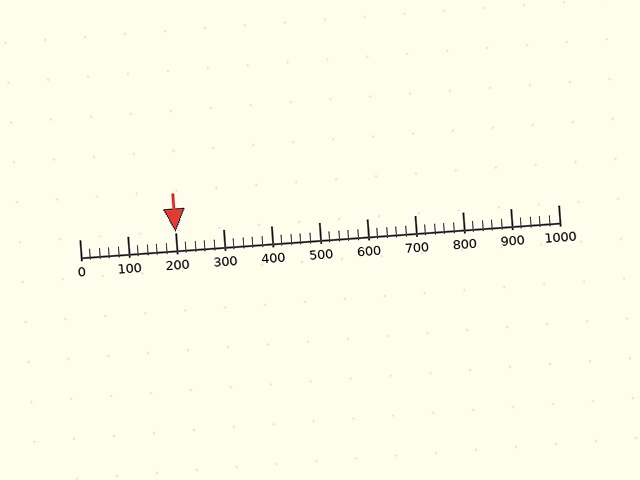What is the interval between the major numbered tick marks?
The major tick marks are spaced 100 units apart.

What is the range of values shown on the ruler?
The ruler shows values from 0 to 1000.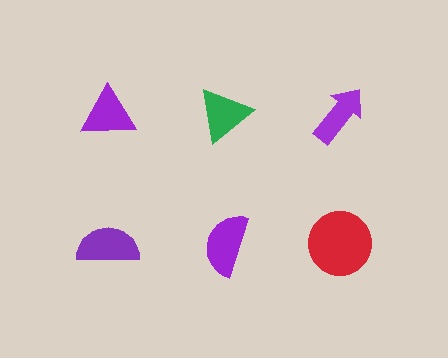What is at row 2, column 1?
A purple semicircle.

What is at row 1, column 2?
A green triangle.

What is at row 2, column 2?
A purple semicircle.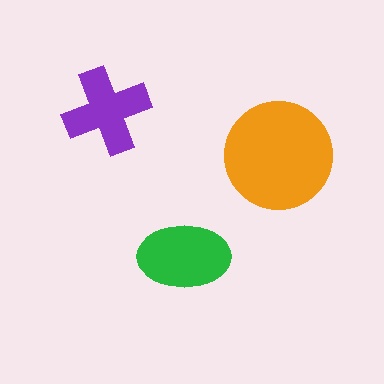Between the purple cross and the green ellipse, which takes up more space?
The green ellipse.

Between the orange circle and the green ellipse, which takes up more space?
The orange circle.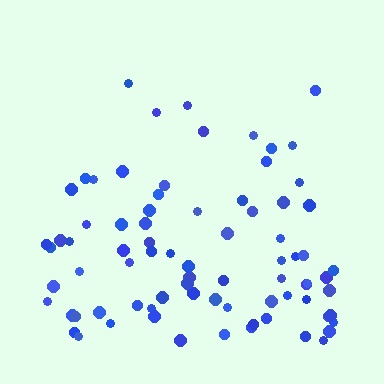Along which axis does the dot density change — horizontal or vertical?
Vertical.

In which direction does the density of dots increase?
From top to bottom, with the bottom side densest.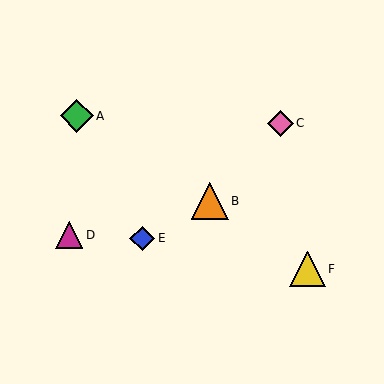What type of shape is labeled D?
Shape D is a magenta triangle.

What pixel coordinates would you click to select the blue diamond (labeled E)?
Click at (142, 238) to select the blue diamond E.